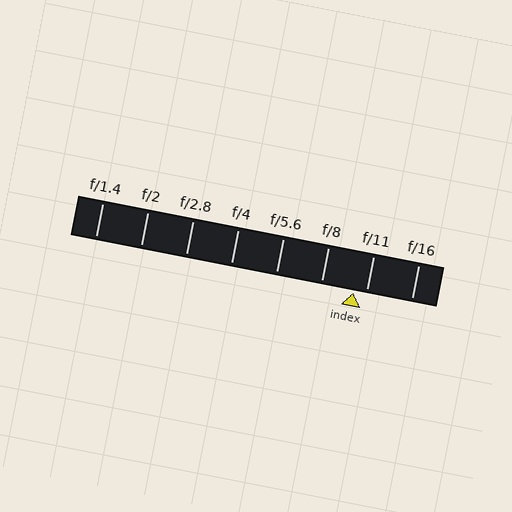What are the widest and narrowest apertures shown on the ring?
The widest aperture shown is f/1.4 and the narrowest is f/16.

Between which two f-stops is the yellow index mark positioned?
The index mark is between f/8 and f/11.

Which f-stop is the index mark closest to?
The index mark is closest to f/11.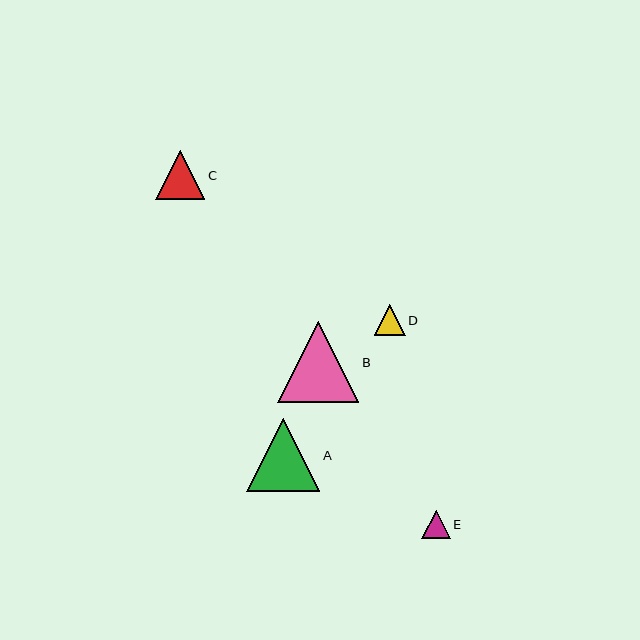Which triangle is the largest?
Triangle B is the largest with a size of approximately 81 pixels.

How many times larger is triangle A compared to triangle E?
Triangle A is approximately 2.6 times the size of triangle E.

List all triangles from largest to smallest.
From largest to smallest: B, A, C, D, E.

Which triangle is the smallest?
Triangle E is the smallest with a size of approximately 28 pixels.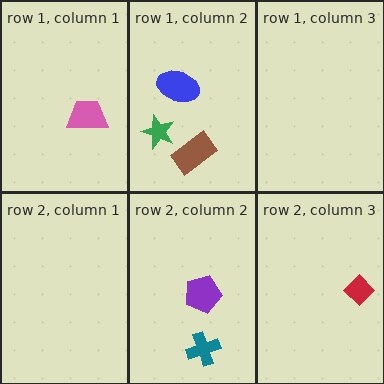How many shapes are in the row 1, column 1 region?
1.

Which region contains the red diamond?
The row 2, column 3 region.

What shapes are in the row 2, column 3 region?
The red diamond.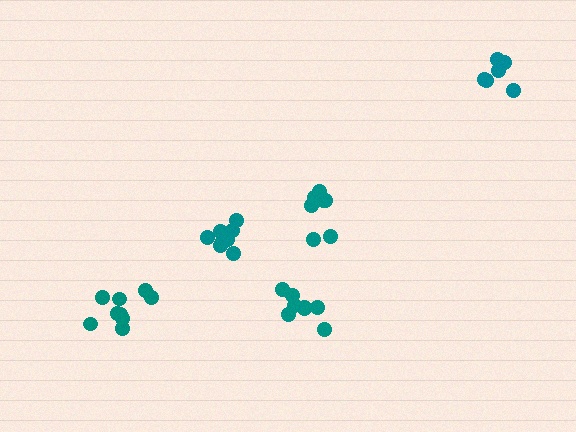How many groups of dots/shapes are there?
There are 5 groups.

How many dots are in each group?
Group 1: 8 dots, Group 2: 10 dots, Group 3: 6 dots, Group 4: 9 dots, Group 5: 8 dots (41 total).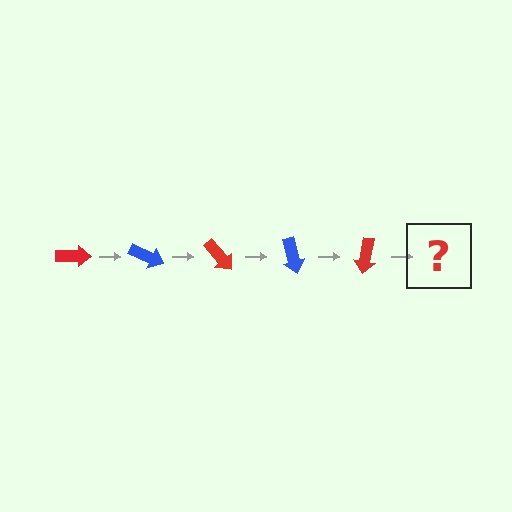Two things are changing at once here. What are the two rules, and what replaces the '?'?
The two rules are that it rotates 25 degrees each step and the color cycles through red and blue. The '?' should be a blue arrow, rotated 125 degrees from the start.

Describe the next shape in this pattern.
It should be a blue arrow, rotated 125 degrees from the start.